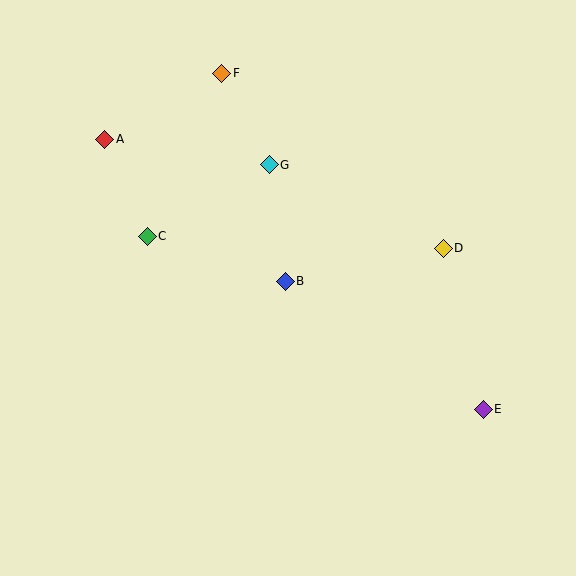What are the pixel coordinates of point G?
Point G is at (269, 165).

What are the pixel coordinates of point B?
Point B is at (285, 281).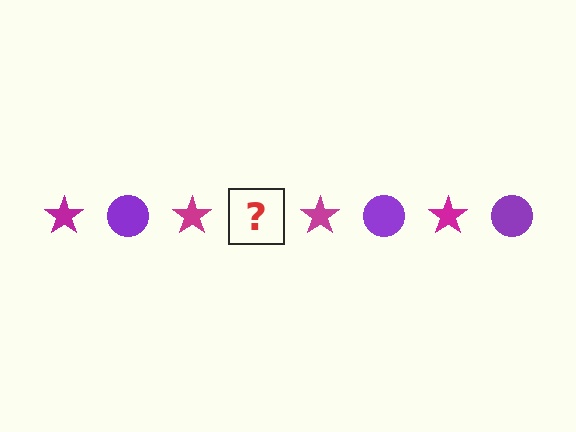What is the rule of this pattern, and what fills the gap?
The rule is that the pattern alternates between magenta star and purple circle. The gap should be filled with a purple circle.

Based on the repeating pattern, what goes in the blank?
The blank should be a purple circle.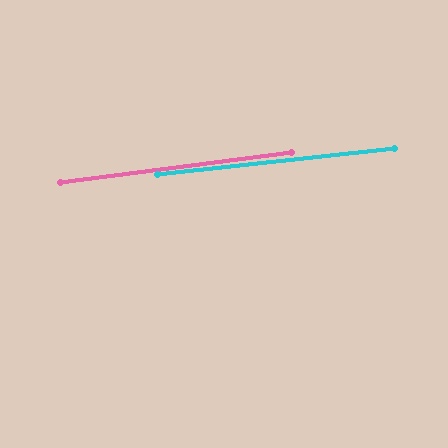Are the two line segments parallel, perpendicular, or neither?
Parallel — their directions differ by only 1.3°.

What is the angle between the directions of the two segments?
Approximately 1 degree.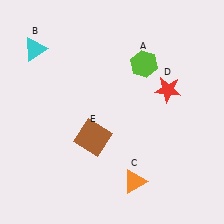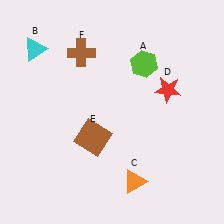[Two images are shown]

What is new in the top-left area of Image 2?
A brown cross (F) was added in the top-left area of Image 2.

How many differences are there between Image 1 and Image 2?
There is 1 difference between the two images.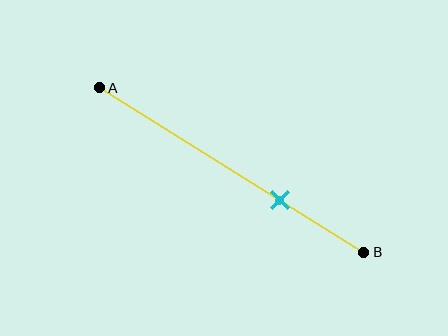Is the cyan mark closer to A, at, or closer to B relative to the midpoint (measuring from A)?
The cyan mark is closer to point B than the midpoint of segment AB.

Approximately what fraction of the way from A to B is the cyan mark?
The cyan mark is approximately 70% of the way from A to B.